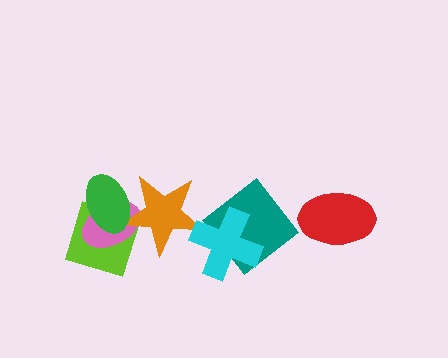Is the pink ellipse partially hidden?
Yes, it is partially covered by another shape.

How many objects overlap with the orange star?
4 objects overlap with the orange star.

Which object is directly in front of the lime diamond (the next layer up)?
The pink ellipse is directly in front of the lime diamond.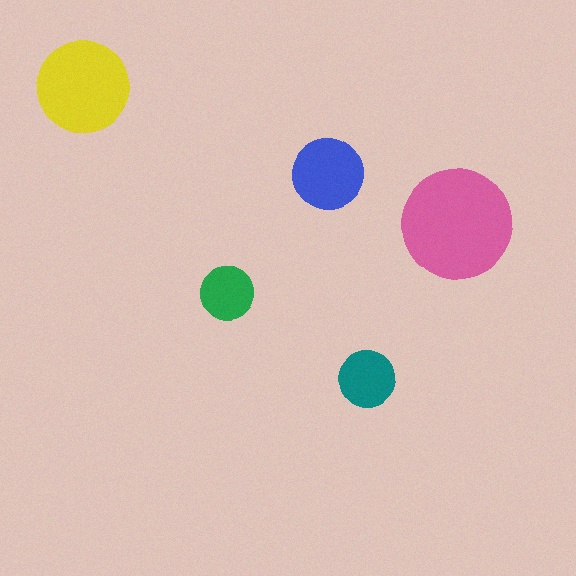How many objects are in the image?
There are 5 objects in the image.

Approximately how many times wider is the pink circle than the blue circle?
About 1.5 times wider.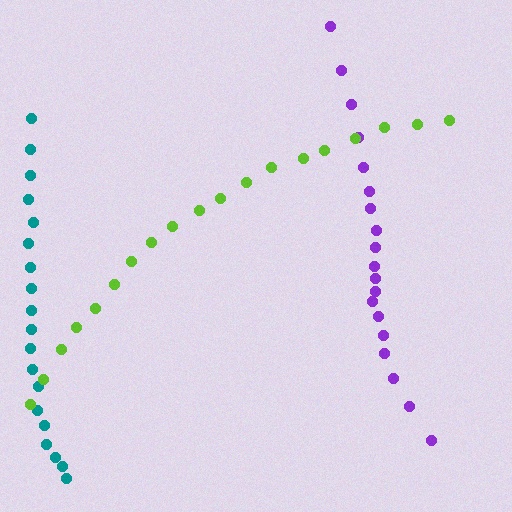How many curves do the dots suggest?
There are 3 distinct paths.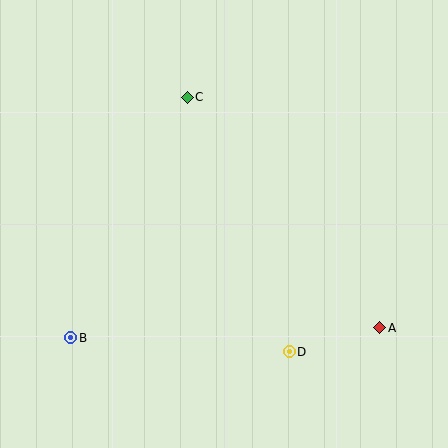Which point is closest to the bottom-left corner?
Point B is closest to the bottom-left corner.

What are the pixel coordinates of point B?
Point B is at (71, 338).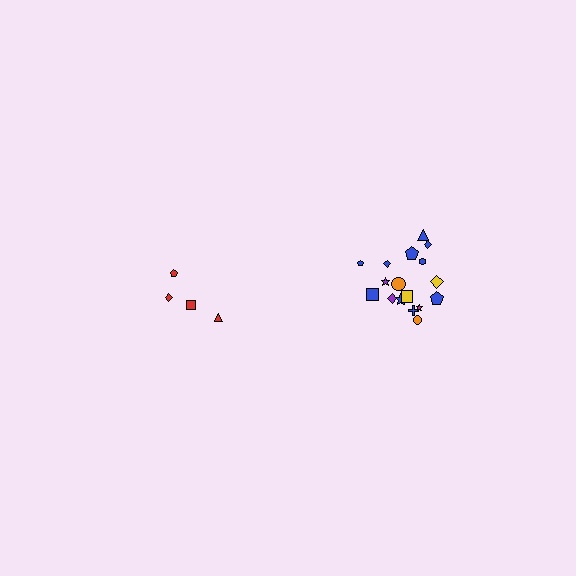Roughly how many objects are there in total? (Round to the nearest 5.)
Roughly 20 objects in total.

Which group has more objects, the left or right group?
The right group.